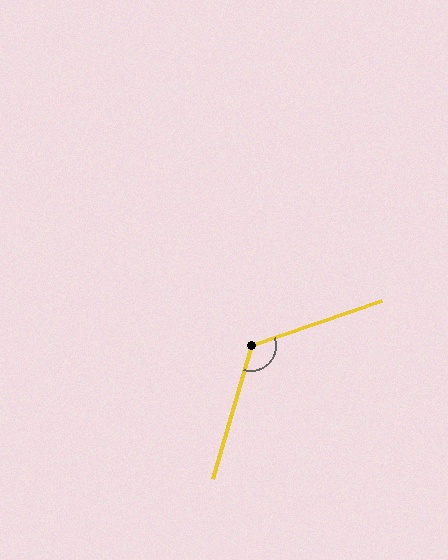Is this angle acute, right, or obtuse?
It is obtuse.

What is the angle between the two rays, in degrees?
Approximately 125 degrees.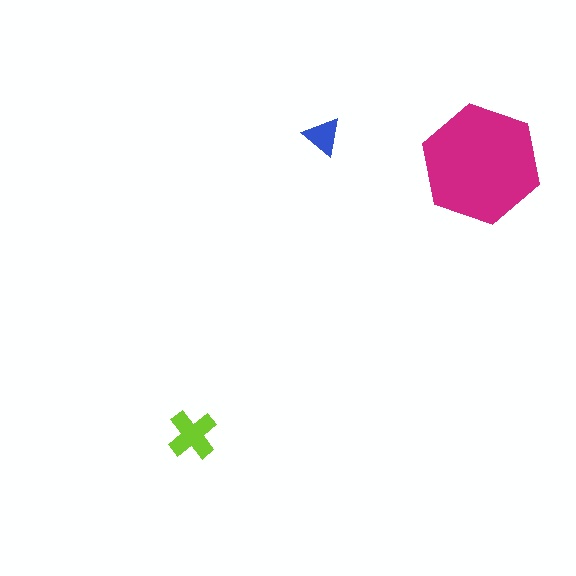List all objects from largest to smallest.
The magenta hexagon, the lime cross, the blue triangle.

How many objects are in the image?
There are 3 objects in the image.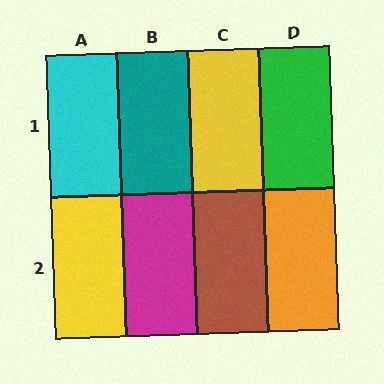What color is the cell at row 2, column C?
Brown.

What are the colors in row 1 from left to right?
Cyan, teal, yellow, green.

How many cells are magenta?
1 cell is magenta.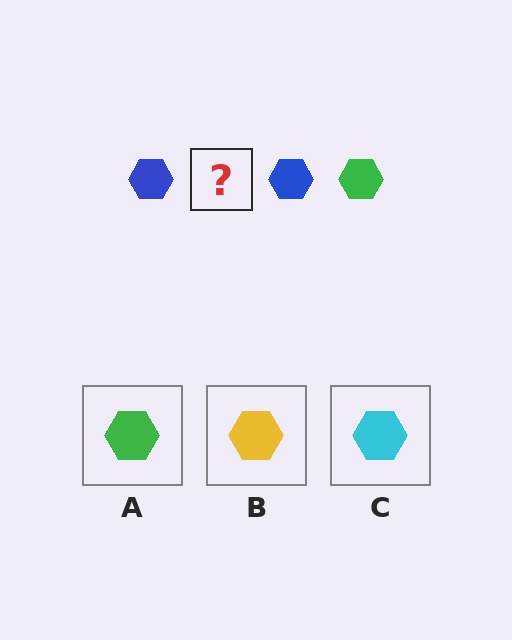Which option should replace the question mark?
Option A.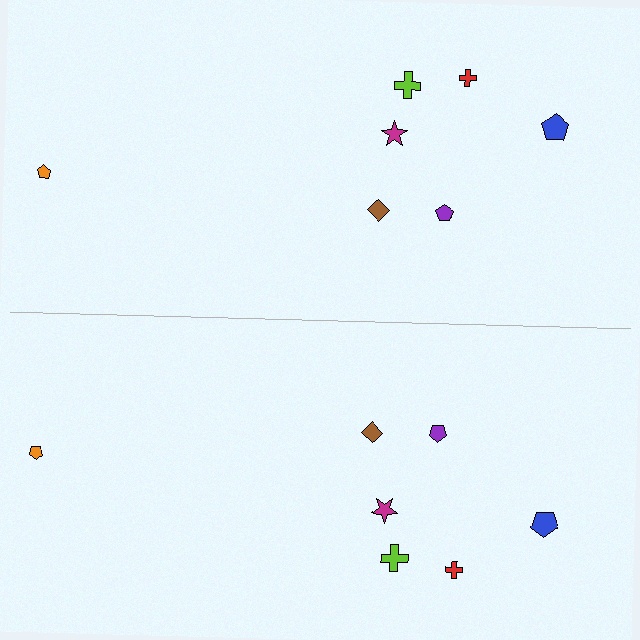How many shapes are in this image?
There are 14 shapes in this image.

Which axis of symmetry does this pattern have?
The pattern has a horizontal axis of symmetry running through the center of the image.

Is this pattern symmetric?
Yes, this pattern has bilateral (reflection) symmetry.